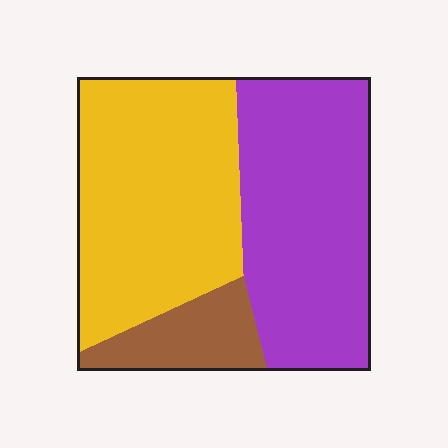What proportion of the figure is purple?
Purple covers about 45% of the figure.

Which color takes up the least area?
Brown, at roughly 10%.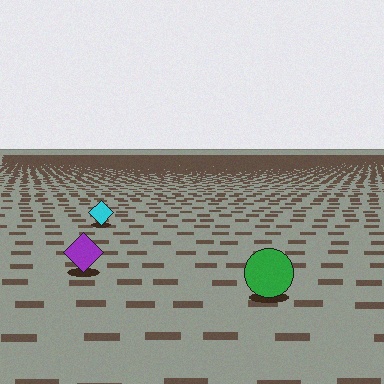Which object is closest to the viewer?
The green circle is closest. The texture marks near it are larger and more spread out.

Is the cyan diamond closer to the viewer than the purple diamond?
No. The purple diamond is closer — you can tell from the texture gradient: the ground texture is coarser near it.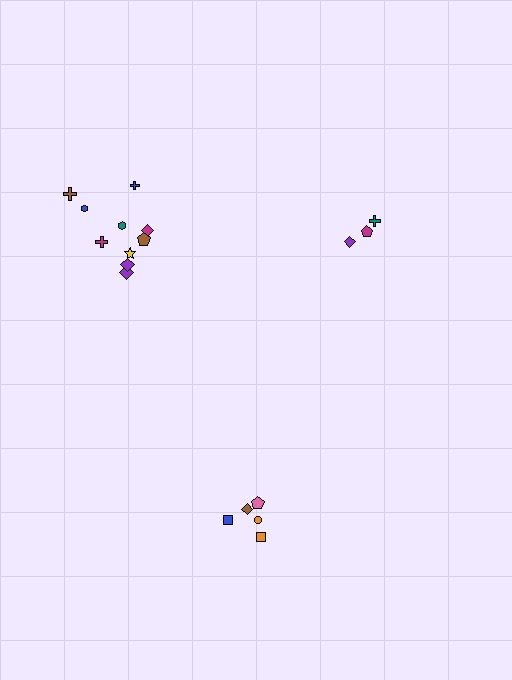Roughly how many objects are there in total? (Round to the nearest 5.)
Roughly 20 objects in total.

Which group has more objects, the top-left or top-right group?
The top-left group.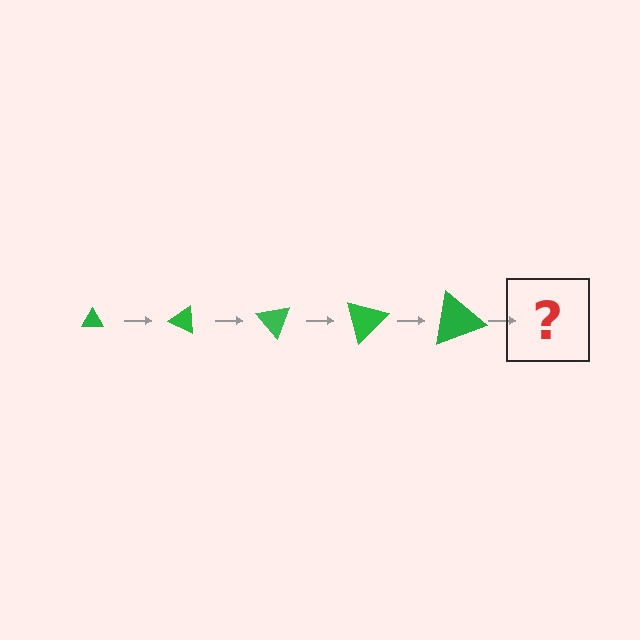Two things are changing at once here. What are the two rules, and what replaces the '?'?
The two rules are that the triangle grows larger each step and it rotates 25 degrees each step. The '?' should be a triangle, larger than the previous one and rotated 125 degrees from the start.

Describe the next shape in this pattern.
It should be a triangle, larger than the previous one and rotated 125 degrees from the start.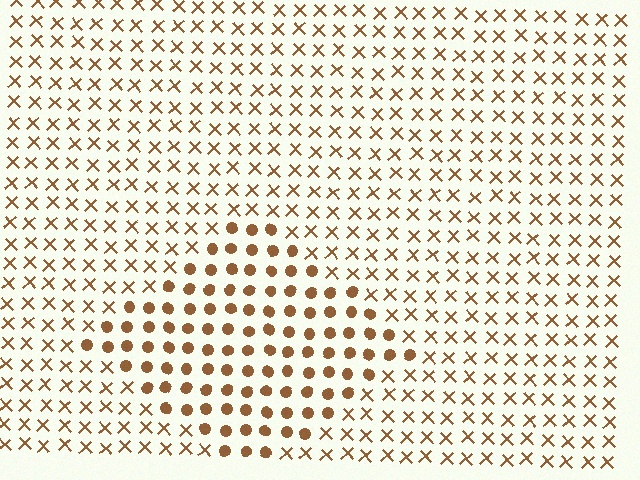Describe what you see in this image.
The image is filled with small brown elements arranged in a uniform grid. A diamond-shaped region contains circles, while the surrounding area contains X marks. The boundary is defined purely by the change in element shape.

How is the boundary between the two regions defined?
The boundary is defined by a change in element shape: circles inside vs. X marks outside. All elements share the same color and spacing.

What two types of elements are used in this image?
The image uses circles inside the diamond region and X marks outside it.